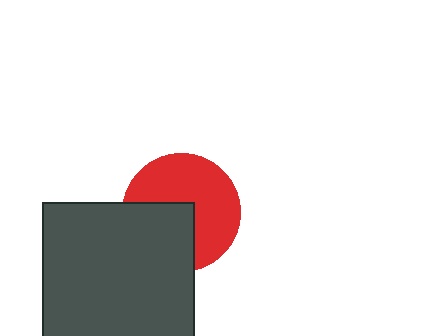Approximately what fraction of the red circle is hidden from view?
Roughly 40% of the red circle is hidden behind the dark gray square.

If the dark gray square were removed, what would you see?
You would see the complete red circle.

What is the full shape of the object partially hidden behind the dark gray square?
The partially hidden object is a red circle.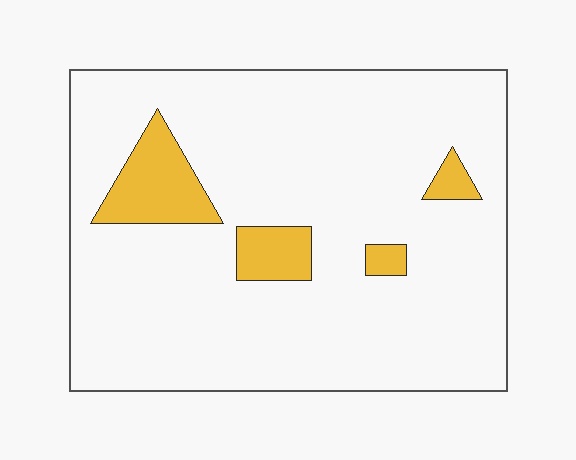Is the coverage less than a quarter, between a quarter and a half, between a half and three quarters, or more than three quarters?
Less than a quarter.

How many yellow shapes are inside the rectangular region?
4.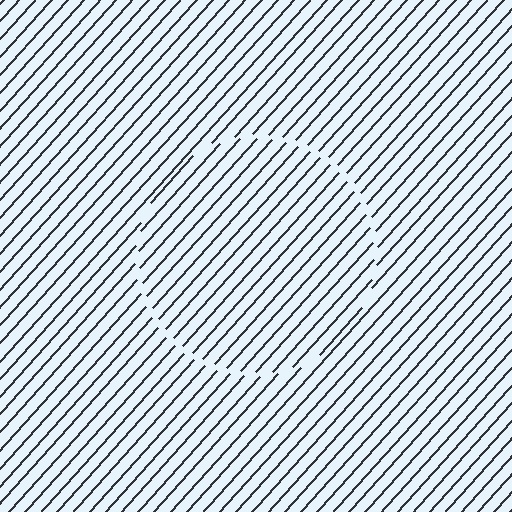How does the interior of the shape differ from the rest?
The interior of the shape contains the same grating, shifted by half a period — the contour is defined by the phase discontinuity where line-ends from the inner and outer gratings abut.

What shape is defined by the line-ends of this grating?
An illusory circle. The interior of the shape contains the same grating, shifted by half a period — the contour is defined by the phase discontinuity where line-ends from the inner and outer gratings abut.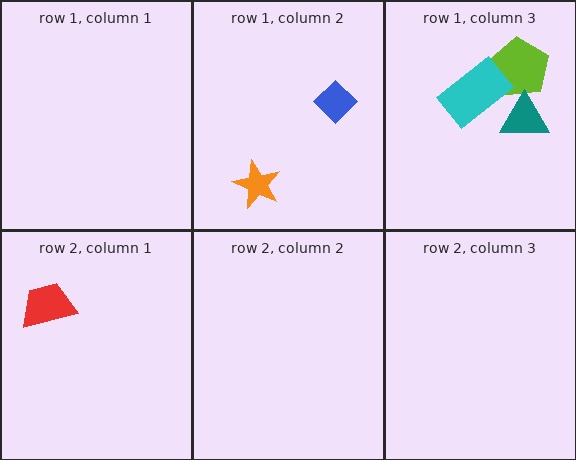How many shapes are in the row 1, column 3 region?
3.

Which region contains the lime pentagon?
The row 1, column 3 region.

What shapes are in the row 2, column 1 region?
The red trapezoid.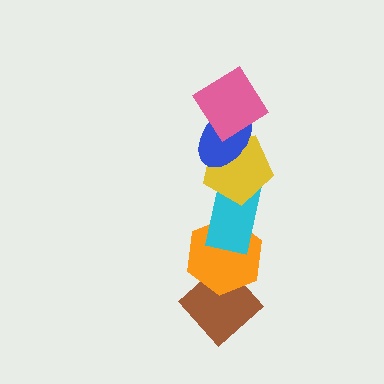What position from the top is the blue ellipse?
The blue ellipse is 2nd from the top.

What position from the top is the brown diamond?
The brown diamond is 6th from the top.